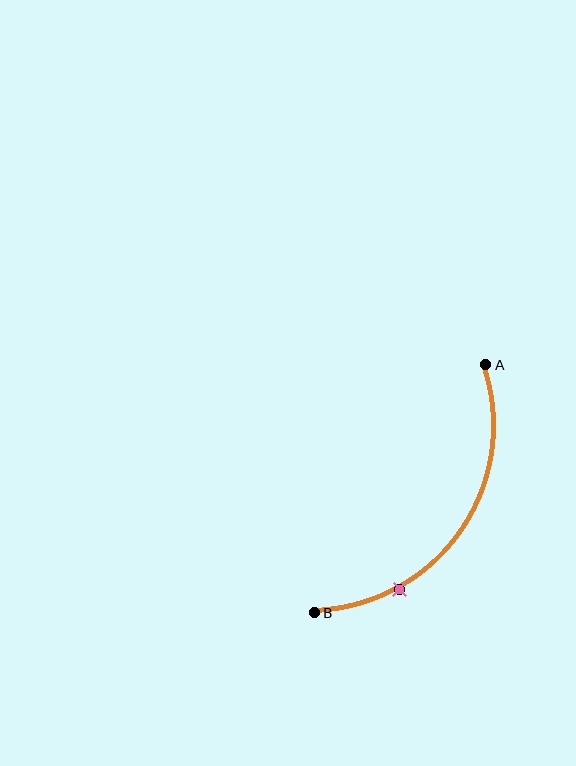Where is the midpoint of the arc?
The arc midpoint is the point on the curve farthest from the straight line joining A and B. It sits below and to the right of that line.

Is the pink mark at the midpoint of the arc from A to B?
No. The pink mark lies on the arc but is closer to endpoint B. The arc midpoint would be at the point on the curve equidistant along the arc from both A and B.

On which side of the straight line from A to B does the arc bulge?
The arc bulges below and to the right of the straight line connecting A and B.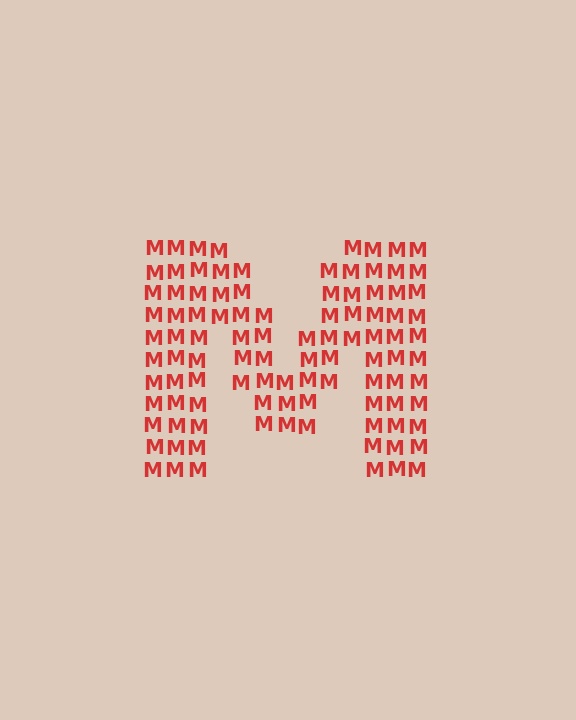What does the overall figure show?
The overall figure shows the letter M.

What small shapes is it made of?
It is made of small letter M's.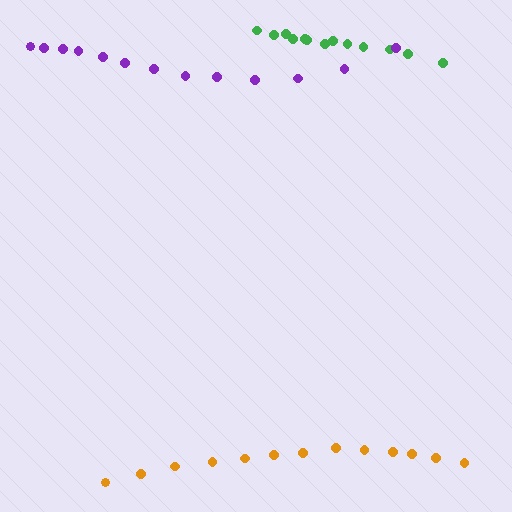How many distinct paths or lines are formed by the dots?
There are 3 distinct paths.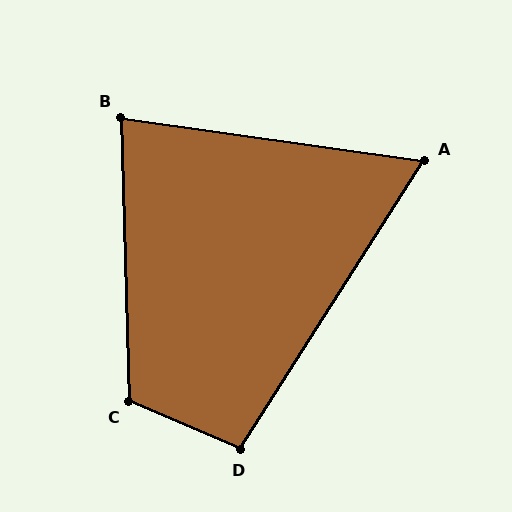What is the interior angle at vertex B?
Approximately 80 degrees (acute).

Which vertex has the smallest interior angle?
A, at approximately 65 degrees.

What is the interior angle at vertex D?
Approximately 100 degrees (obtuse).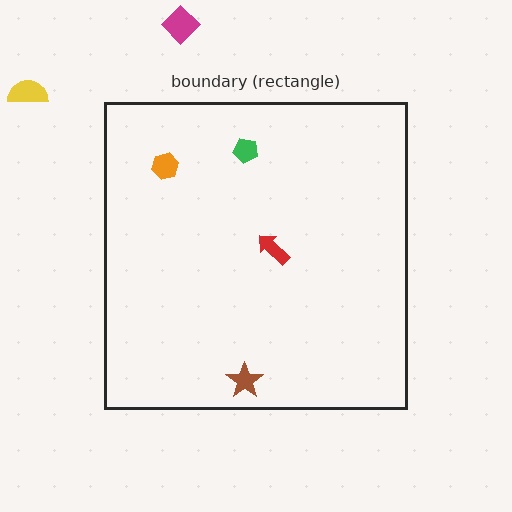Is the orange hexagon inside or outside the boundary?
Inside.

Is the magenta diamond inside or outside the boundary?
Outside.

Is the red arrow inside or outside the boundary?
Inside.